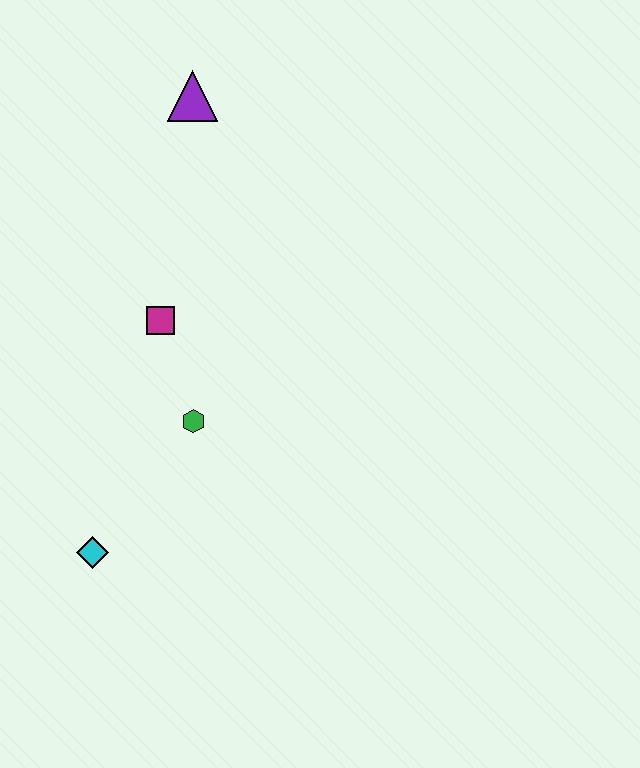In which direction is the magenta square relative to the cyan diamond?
The magenta square is above the cyan diamond.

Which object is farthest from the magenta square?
The cyan diamond is farthest from the magenta square.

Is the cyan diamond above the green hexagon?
No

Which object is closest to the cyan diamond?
The green hexagon is closest to the cyan diamond.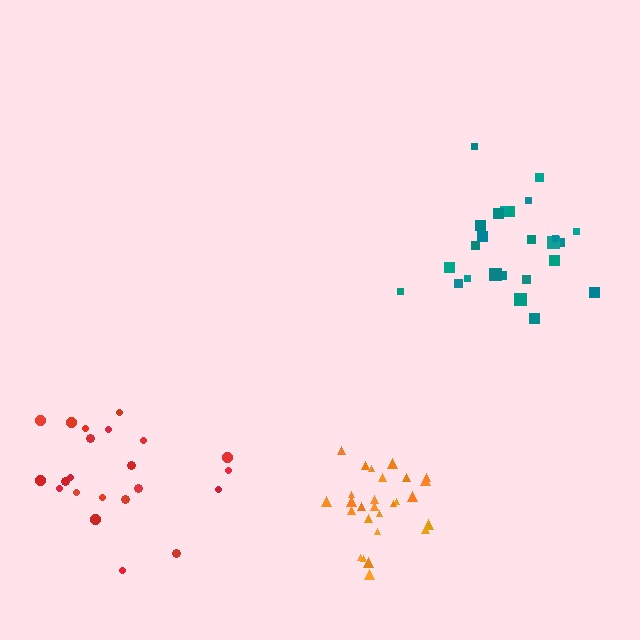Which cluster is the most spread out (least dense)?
Red.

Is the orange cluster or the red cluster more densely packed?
Orange.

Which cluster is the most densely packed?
Orange.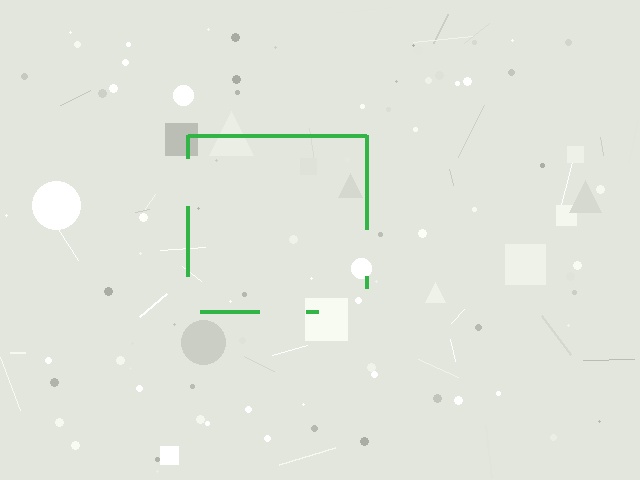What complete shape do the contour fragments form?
The contour fragments form a square.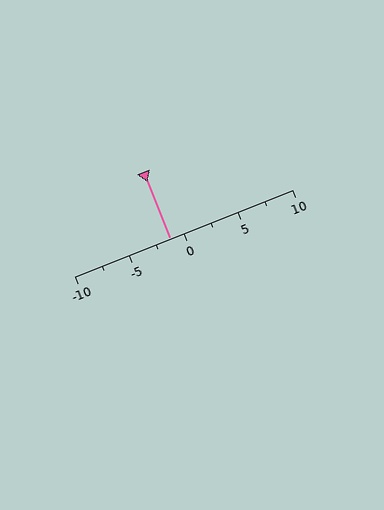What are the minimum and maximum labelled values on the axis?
The axis runs from -10 to 10.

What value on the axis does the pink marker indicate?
The marker indicates approximately -1.2.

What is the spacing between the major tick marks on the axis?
The major ticks are spaced 5 apart.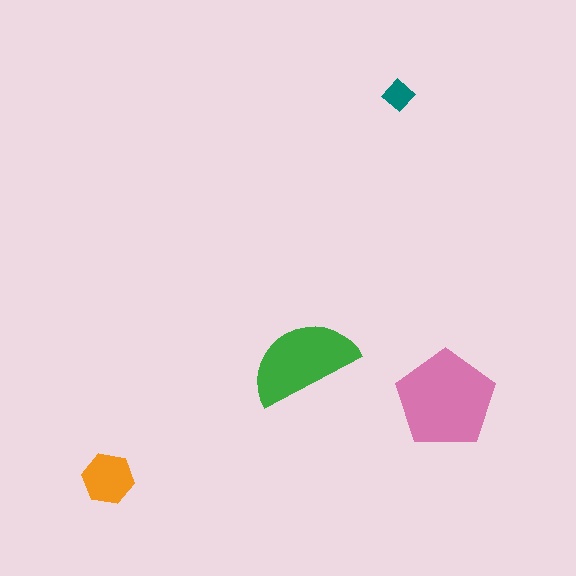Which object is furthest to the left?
The orange hexagon is leftmost.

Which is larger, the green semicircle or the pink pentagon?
The pink pentagon.